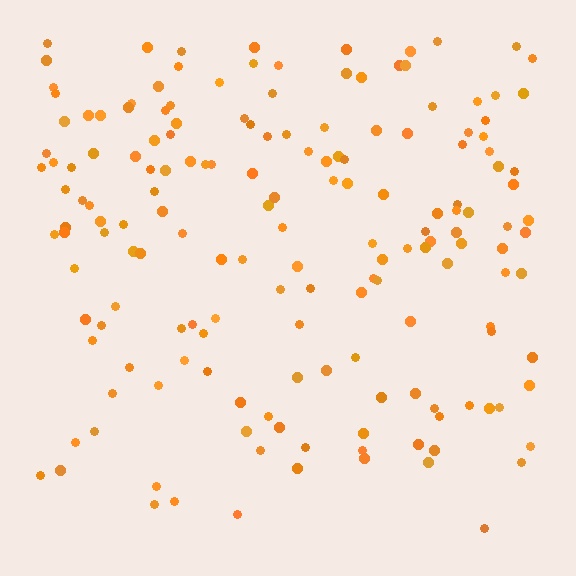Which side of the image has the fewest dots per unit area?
The bottom.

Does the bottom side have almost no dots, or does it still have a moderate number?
Still a moderate number, just noticeably fewer than the top.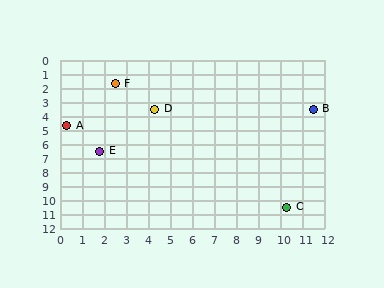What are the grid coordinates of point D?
Point D is at approximately (4.3, 3.5).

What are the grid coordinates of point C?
Point C is at approximately (10.3, 10.5).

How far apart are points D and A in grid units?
Points D and A are about 4.2 grid units apart.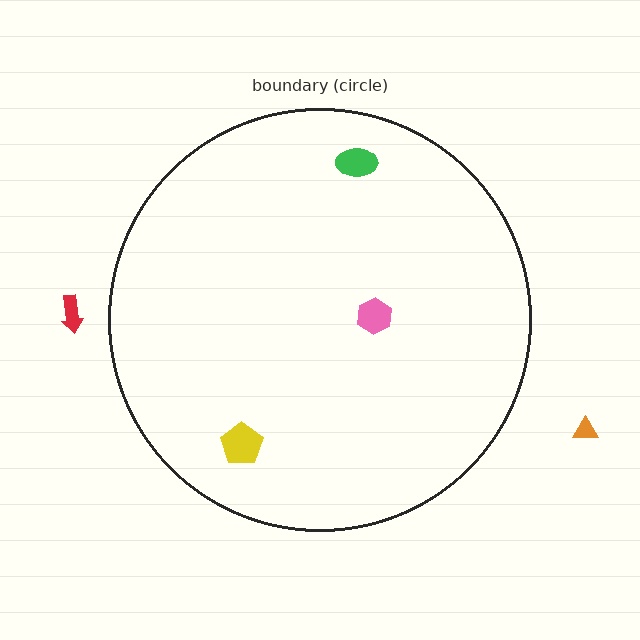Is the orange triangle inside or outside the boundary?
Outside.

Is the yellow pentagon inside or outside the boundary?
Inside.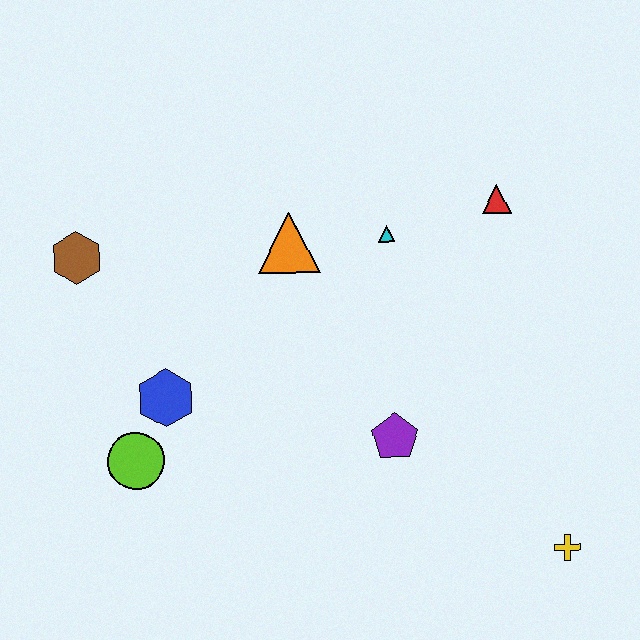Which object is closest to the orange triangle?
The cyan triangle is closest to the orange triangle.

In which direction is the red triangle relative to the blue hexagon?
The red triangle is to the right of the blue hexagon.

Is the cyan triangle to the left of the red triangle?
Yes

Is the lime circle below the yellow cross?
No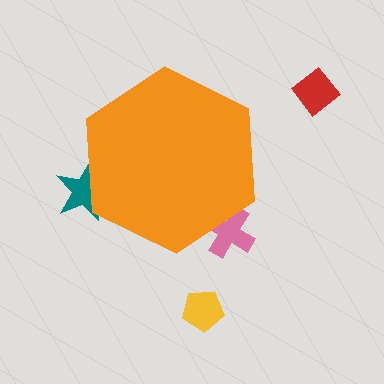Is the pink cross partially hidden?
Yes, the pink cross is partially hidden behind the orange hexagon.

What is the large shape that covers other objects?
An orange hexagon.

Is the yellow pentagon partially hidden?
No, the yellow pentagon is fully visible.